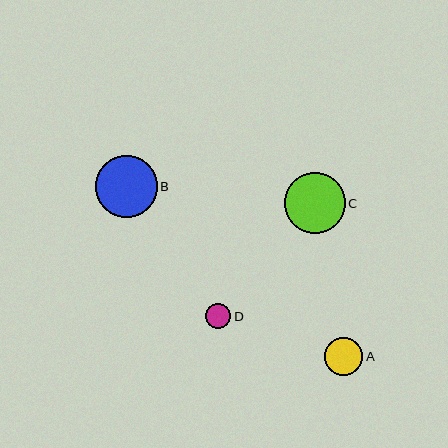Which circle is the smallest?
Circle D is the smallest with a size of approximately 26 pixels.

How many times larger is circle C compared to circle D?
Circle C is approximately 2.4 times the size of circle D.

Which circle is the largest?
Circle B is the largest with a size of approximately 62 pixels.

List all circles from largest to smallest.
From largest to smallest: B, C, A, D.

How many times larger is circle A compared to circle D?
Circle A is approximately 1.5 times the size of circle D.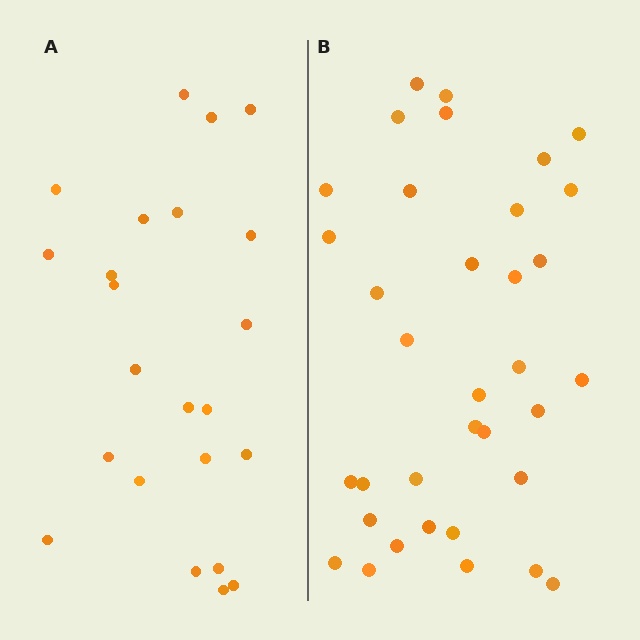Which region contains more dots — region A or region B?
Region B (the right region) has more dots.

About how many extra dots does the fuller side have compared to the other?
Region B has roughly 12 or so more dots than region A.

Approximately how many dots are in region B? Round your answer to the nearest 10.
About 40 dots. (The exact count is 35, which rounds to 40.)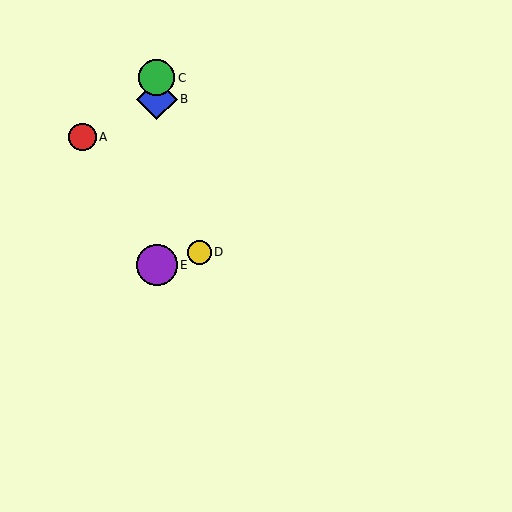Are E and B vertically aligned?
Yes, both are at x≈157.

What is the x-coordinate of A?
Object A is at x≈83.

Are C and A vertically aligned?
No, C is at x≈157 and A is at x≈83.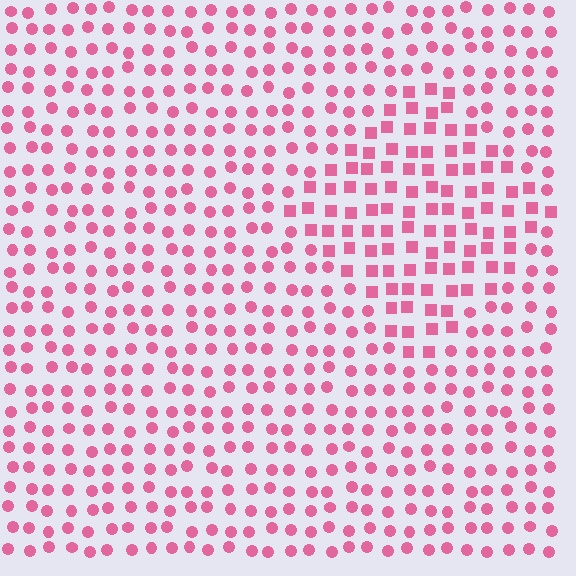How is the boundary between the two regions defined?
The boundary is defined by a change in element shape: squares inside vs. circles outside. All elements share the same color and spacing.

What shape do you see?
I see a diamond.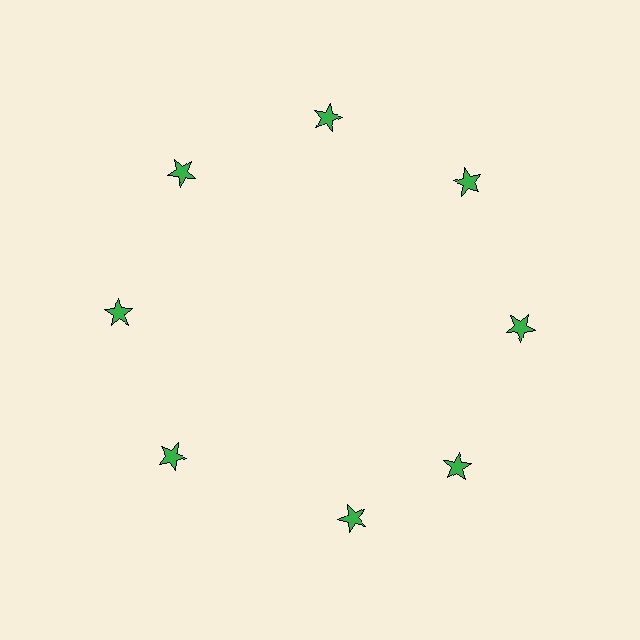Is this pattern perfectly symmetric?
No. The 8 green stars are arranged in a ring, but one element near the 6 o'clock position is rotated out of alignment along the ring, breaking the 8-fold rotational symmetry.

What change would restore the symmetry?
The symmetry would be restored by rotating it back into even spacing with its neighbors so that all 8 stars sit at equal angles and equal distance from the center.